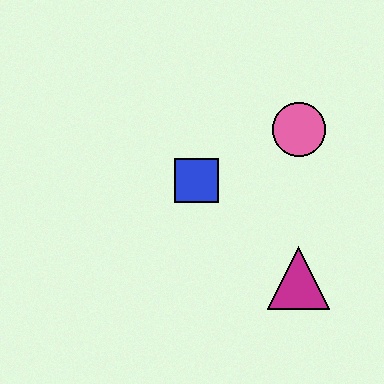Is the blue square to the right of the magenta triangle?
No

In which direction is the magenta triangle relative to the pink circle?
The magenta triangle is below the pink circle.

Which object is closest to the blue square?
The pink circle is closest to the blue square.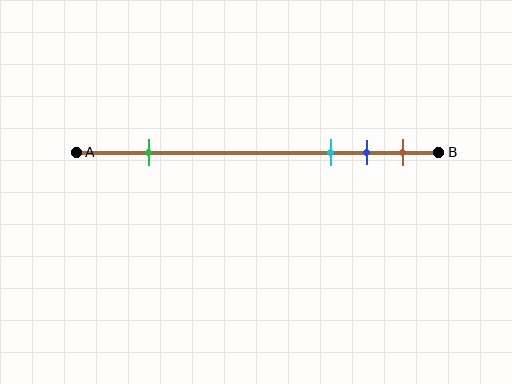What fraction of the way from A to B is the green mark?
The green mark is approximately 20% (0.2) of the way from A to B.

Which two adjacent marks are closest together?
The blue and brown marks are the closest adjacent pair.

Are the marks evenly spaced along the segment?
No, the marks are not evenly spaced.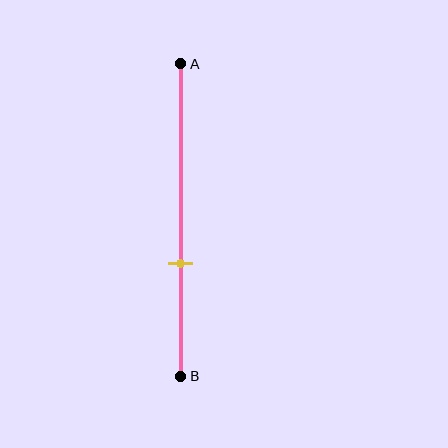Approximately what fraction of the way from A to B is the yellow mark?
The yellow mark is approximately 65% of the way from A to B.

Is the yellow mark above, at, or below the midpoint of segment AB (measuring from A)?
The yellow mark is below the midpoint of segment AB.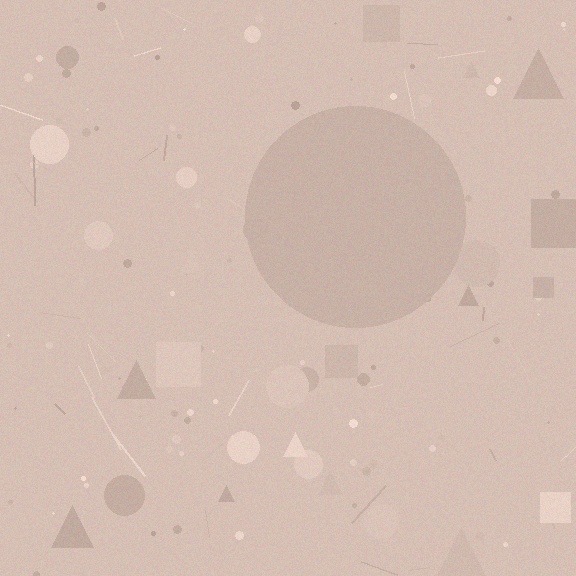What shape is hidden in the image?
A circle is hidden in the image.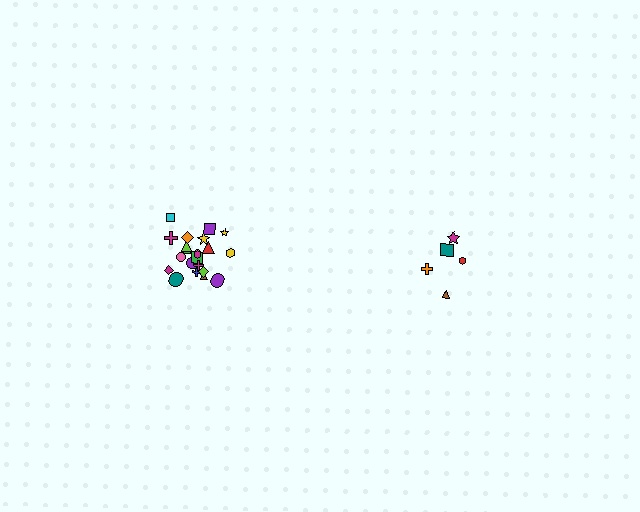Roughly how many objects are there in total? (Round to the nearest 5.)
Roughly 25 objects in total.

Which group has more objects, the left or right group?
The left group.